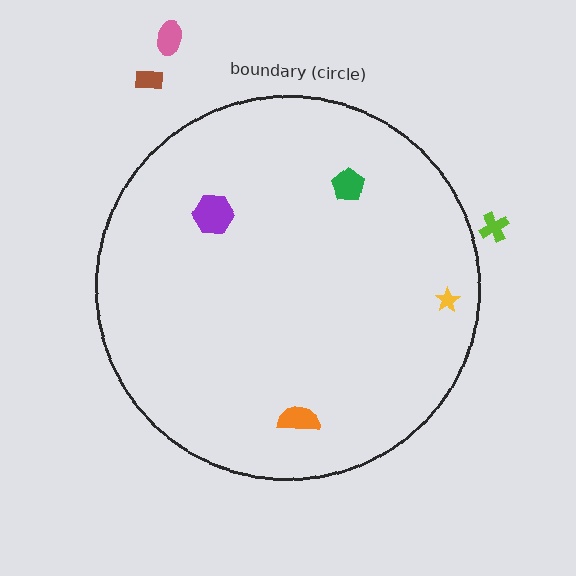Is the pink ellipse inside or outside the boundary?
Outside.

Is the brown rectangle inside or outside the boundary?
Outside.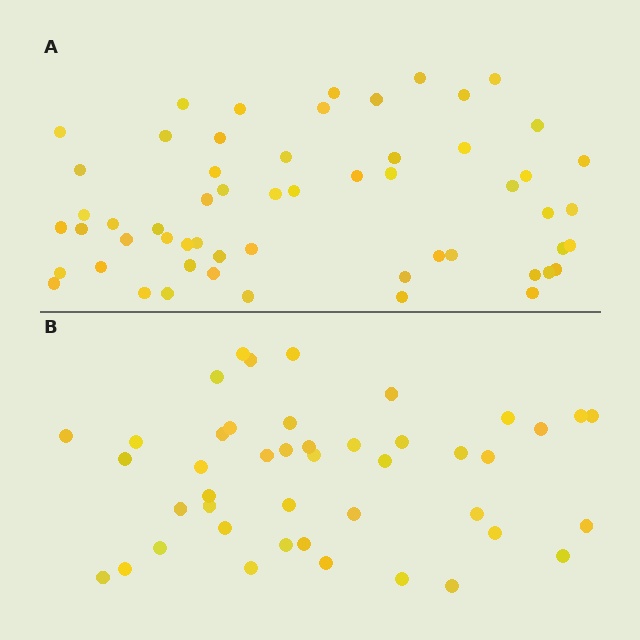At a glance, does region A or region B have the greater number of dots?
Region A (the top region) has more dots.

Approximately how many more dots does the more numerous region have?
Region A has approximately 15 more dots than region B.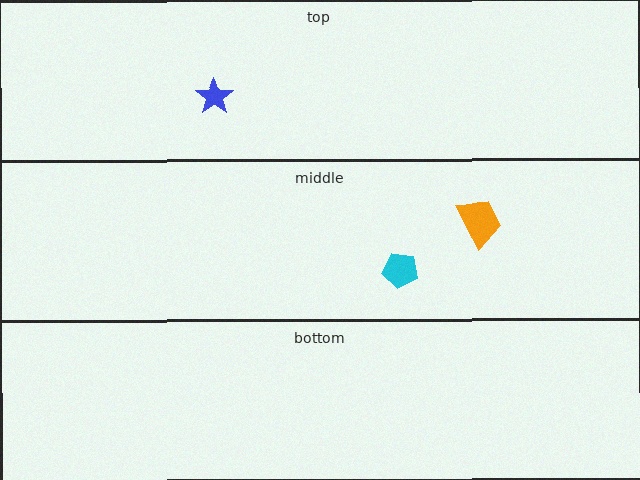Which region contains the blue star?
The top region.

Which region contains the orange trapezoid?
The middle region.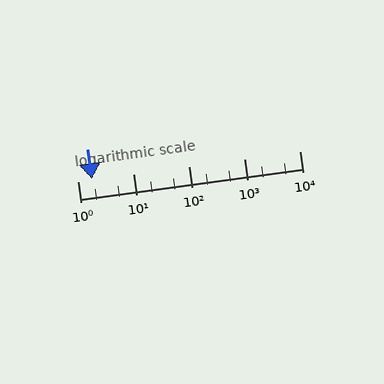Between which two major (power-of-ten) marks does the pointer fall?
The pointer is between 1 and 10.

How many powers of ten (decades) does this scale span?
The scale spans 4 decades, from 1 to 10000.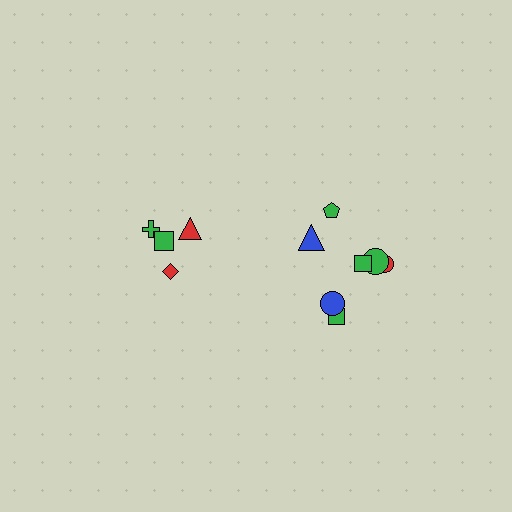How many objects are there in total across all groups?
There are 11 objects.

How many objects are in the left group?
There are 4 objects.